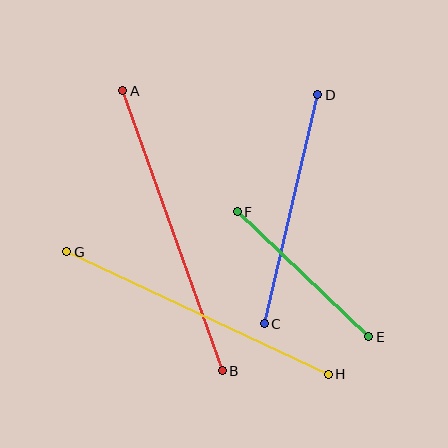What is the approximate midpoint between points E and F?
The midpoint is at approximately (303, 274) pixels.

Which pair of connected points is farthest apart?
Points A and B are farthest apart.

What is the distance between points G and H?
The distance is approximately 289 pixels.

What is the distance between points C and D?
The distance is approximately 235 pixels.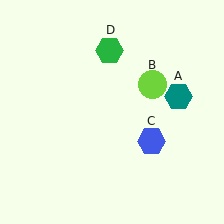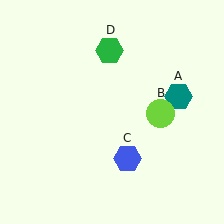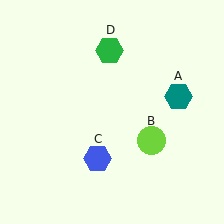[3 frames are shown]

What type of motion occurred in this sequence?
The lime circle (object B), blue hexagon (object C) rotated clockwise around the center of the scene.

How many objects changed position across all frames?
2 objects changed position: lime circle (object B), blue hexagon (object C).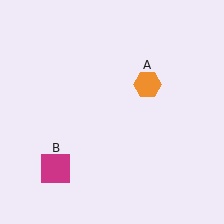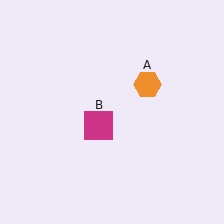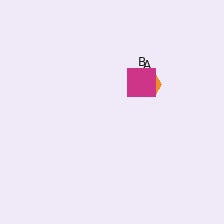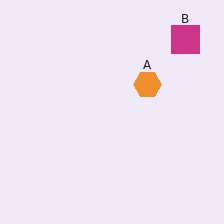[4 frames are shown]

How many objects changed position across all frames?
1 object changed position: magenta square (object B).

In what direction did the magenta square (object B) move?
The magenta square (object B) moved up and to the right.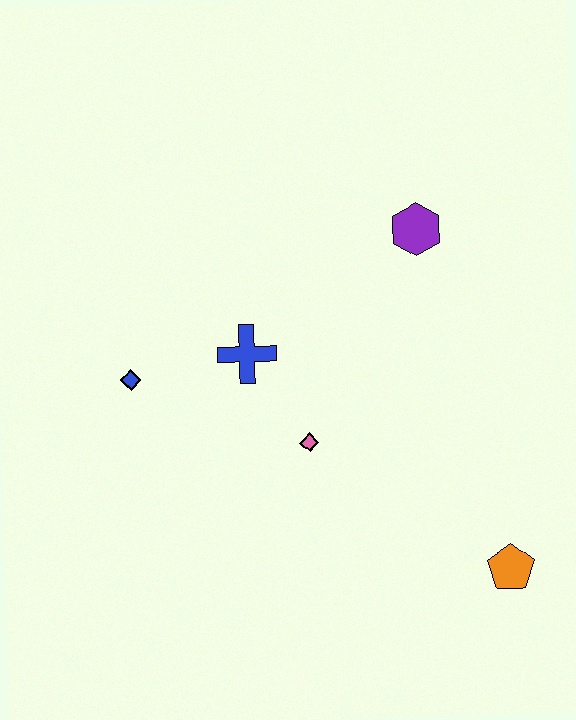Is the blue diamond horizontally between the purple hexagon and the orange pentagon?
No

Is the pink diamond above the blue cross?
No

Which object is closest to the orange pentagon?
The pink diamond is closest to the orange pentagon.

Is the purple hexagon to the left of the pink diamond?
No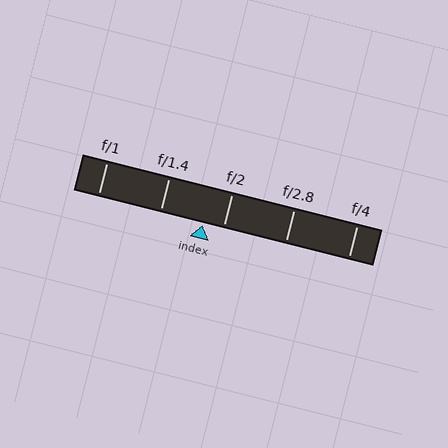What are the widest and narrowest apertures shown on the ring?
The widest aperture shown is f/1 and the narrowest is f/4.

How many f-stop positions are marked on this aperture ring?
There are 5 f-stop positions marked.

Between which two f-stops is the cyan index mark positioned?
The index mark is between f/1.4 and f/2.